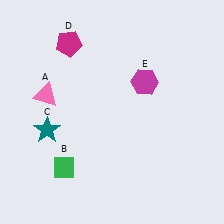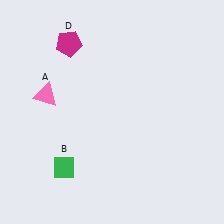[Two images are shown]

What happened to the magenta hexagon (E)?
The magenta hexagon (E) was removed in Image 2. It was in the top-right area of Image 1.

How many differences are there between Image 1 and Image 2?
There are 2 differences between the two images.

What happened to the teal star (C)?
The teal star (C) was removed in Image 2. It was in the bottom-left area of Image 1.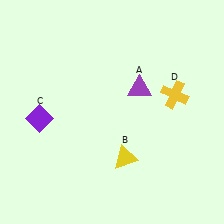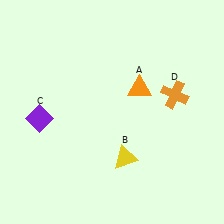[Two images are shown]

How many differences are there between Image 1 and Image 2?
There are 2 differences between the two images.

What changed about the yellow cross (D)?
In Image 1, D is yellow. In Image 2, it changed to orange.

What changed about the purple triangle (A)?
In Image 1, A is purple. In Image 2, it changed to orange.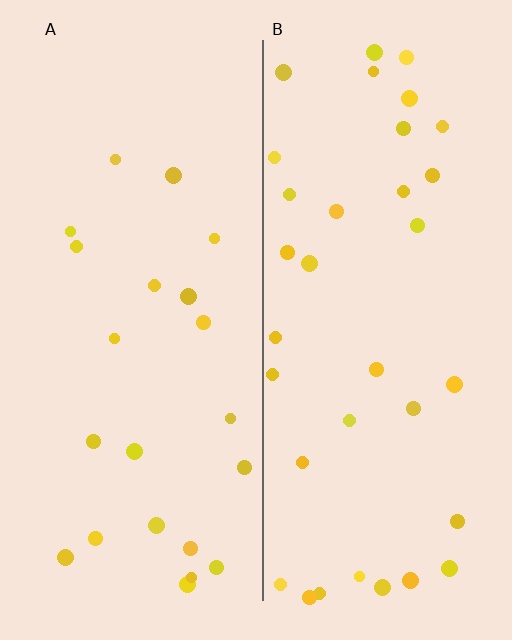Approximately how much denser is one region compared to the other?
Approximately 1.6× — region B over region A.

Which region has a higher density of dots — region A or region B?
B (the right).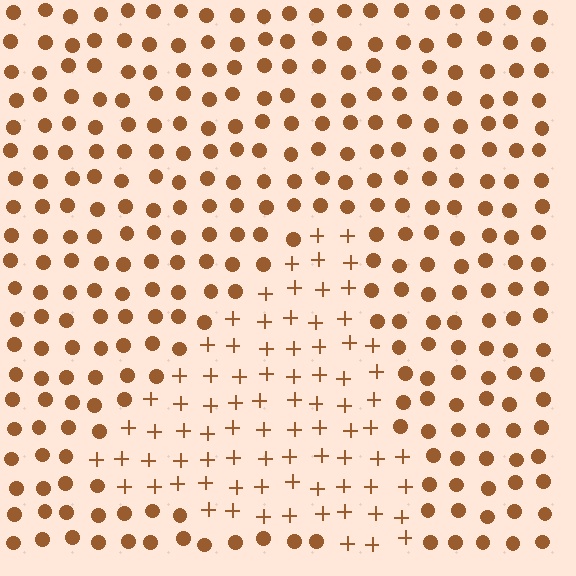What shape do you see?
I see a triangle.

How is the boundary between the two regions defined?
The boundary is defined by a change in element shape: plus signs inside vs. circles outside. All elements share the same color and spacing.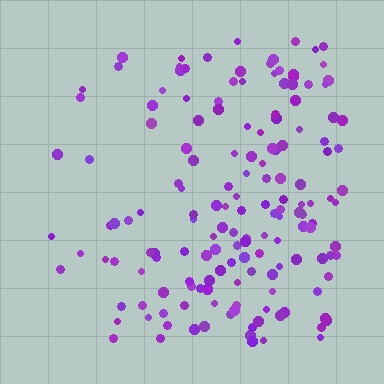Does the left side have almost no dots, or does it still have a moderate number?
Still a moderate number, just noticeably fewer than the right.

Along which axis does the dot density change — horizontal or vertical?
Horizontal.